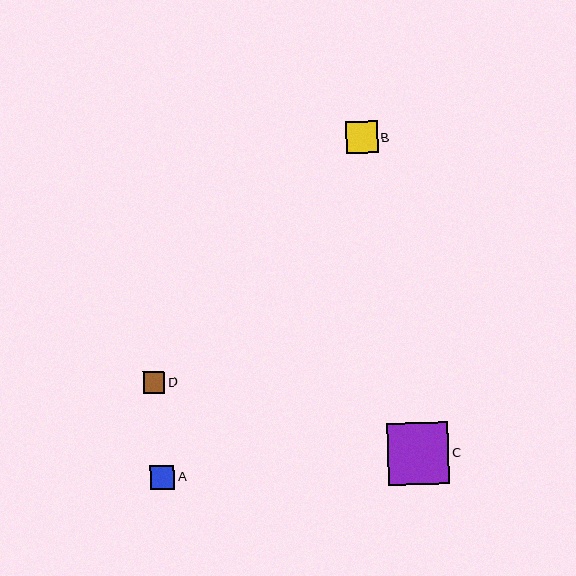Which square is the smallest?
Square D is the smallest with a size of approximately 21 pixels.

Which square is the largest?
Square C is the largest with a size of approximately 61 pixels.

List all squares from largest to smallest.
From largest to smallest: C, B, A, D.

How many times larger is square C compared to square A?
Square C is approximately 2.5 times the size of square A.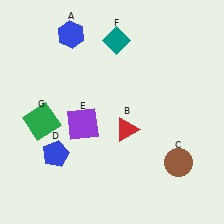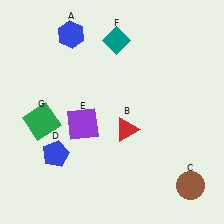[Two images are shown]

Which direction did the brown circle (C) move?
The brown circle (C) moved down.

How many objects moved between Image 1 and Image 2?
1 object moved between the two images.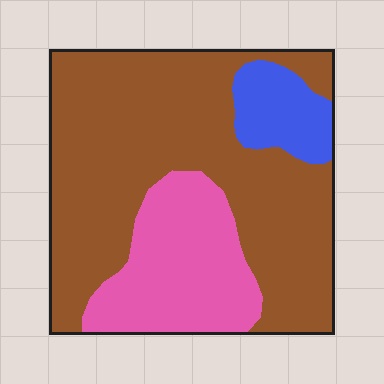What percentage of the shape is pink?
Pink covers about 25% of the shape.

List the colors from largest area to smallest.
From largest to smallest: brown, pink, blue.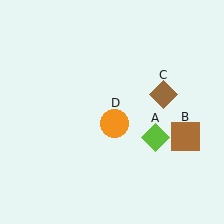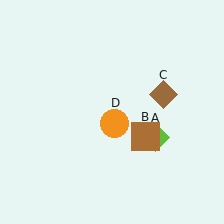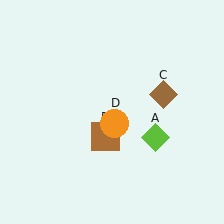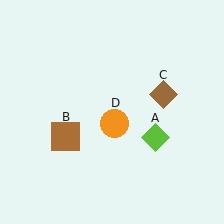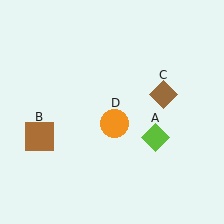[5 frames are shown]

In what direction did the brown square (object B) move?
The brown square (object B) moved left.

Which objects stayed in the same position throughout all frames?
Lime diamond (object A) and brown diamond (object C) and orange circle (object D) remained stationary.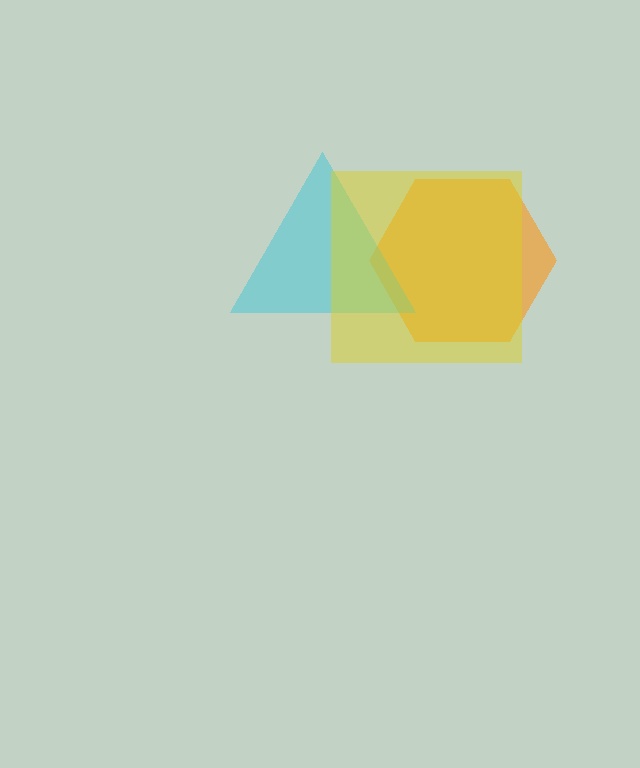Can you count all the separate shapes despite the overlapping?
Yes, there are 3 separate shapes.